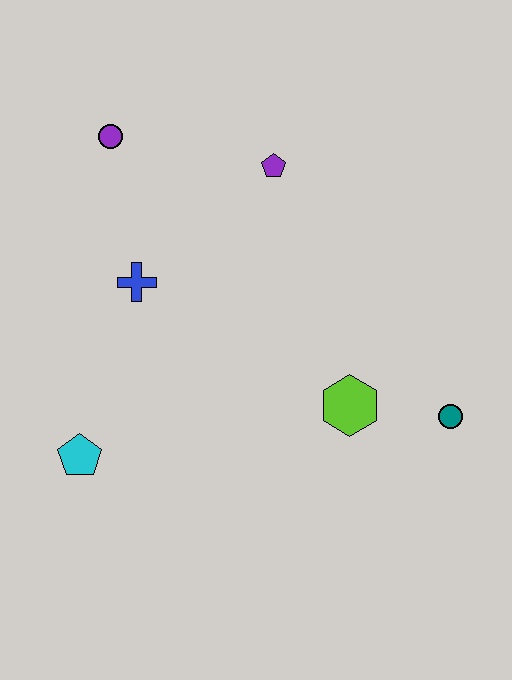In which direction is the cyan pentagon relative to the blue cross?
The cyan pentagon is below the blue cross.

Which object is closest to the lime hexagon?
The teal circle is closest to the lime hexagon.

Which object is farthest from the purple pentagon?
The cyan pentagon is farthest from the purple pentagon.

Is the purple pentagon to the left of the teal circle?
Yes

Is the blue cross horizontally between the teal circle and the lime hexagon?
No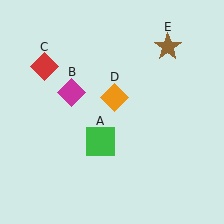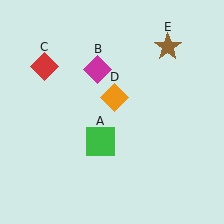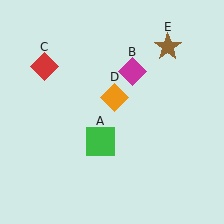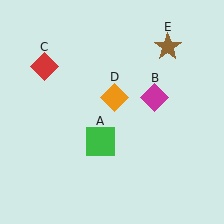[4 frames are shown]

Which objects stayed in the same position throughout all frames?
Green square (object A) and red diamond (object C) and orange diamond (object D) and brown star (object E) remained stationary.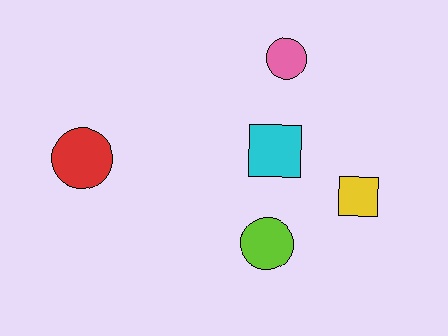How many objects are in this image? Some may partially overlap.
There are 5 objects.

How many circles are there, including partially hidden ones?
There are 3 circles.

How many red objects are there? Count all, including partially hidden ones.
There is 1 red object.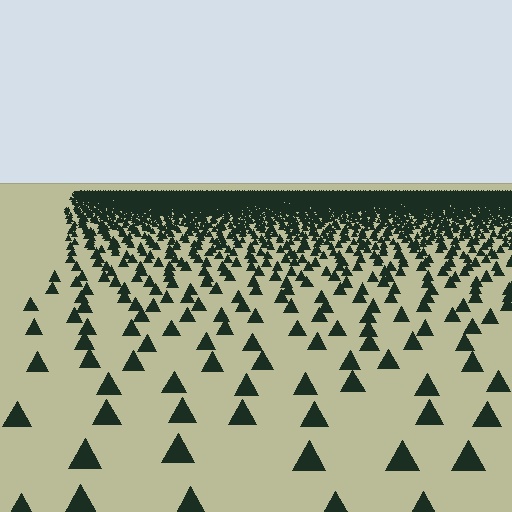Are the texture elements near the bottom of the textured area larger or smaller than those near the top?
Larger. Near the bottom, elements are closer to the viewer and appear at a bigger on-screen size.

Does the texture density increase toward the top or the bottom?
Density increases toward the top.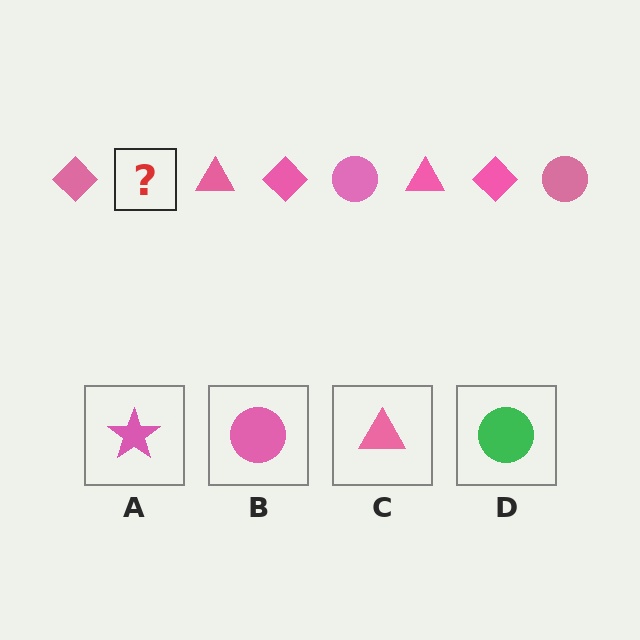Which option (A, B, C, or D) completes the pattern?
B.